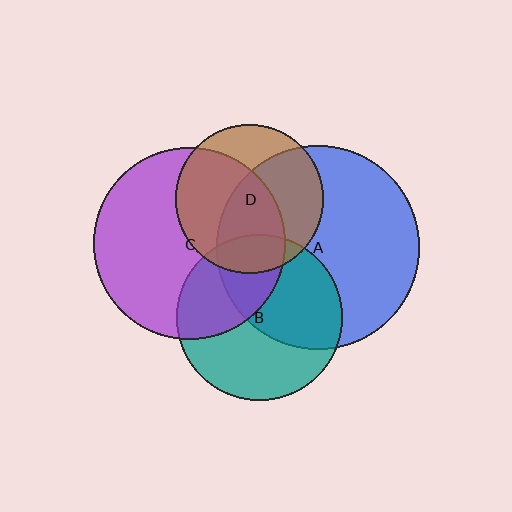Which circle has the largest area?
Circle A (blue).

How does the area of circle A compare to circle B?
Approximately 1.5 times.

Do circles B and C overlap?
Yes.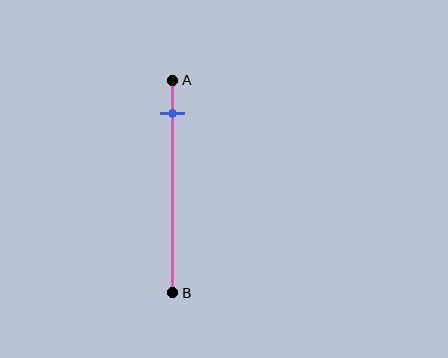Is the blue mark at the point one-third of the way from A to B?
No, the mark is at about 15% from A, not at the 33% one-third point.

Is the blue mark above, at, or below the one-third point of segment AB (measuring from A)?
The blue mark is above the one-third point of segment AB.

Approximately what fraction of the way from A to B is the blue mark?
The blue mark is approximately 15% of the way from A to B.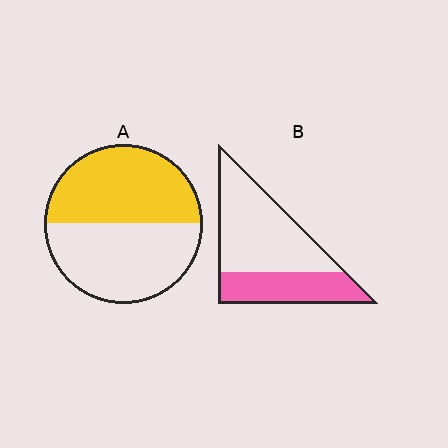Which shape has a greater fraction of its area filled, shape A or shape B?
Shape A.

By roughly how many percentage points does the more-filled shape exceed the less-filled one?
By roughly 15 percentage points (A over B).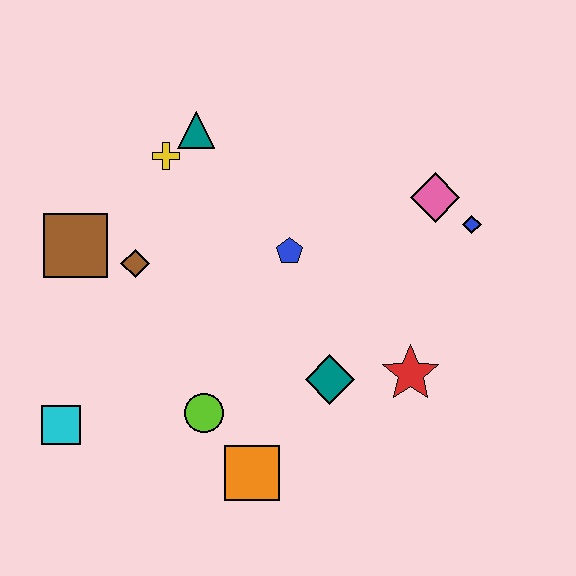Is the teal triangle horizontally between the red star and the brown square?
Yes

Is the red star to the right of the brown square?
Yes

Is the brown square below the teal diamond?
No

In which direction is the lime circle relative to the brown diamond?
The lime circle is below the brown diamond.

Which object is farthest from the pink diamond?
The cyan square is farthest from the pink diamond.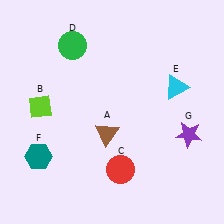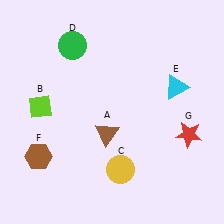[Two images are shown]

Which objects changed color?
C changed from red to yellow. F changed from teal to brown. G changed from purple to red.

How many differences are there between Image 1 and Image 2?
There are 3 differences between the two images.